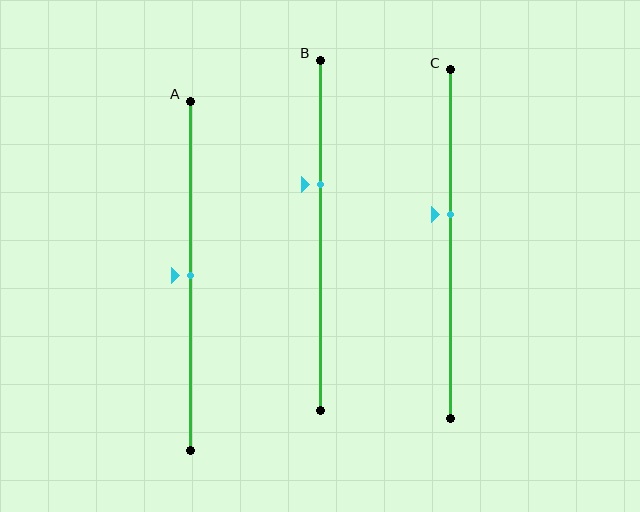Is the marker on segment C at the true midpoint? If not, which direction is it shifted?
No, the marker on segment C is shifted upward by about 9% of the segment length.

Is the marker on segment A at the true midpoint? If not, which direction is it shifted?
Yes, the marker on segment A is at the true midpoint.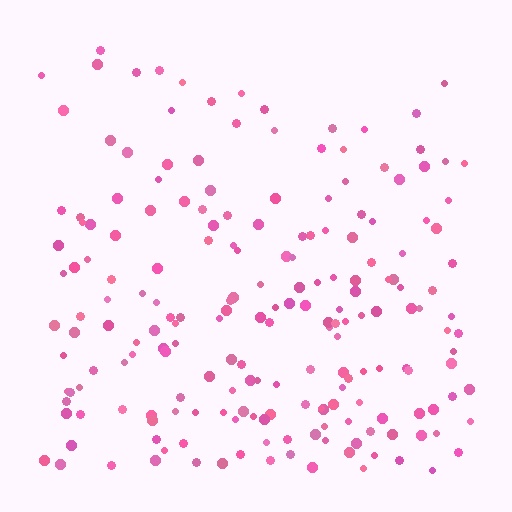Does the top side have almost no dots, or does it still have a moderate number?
Still a moderate number, just noticeably fewer than the bottom.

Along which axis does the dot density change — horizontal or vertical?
Vertical.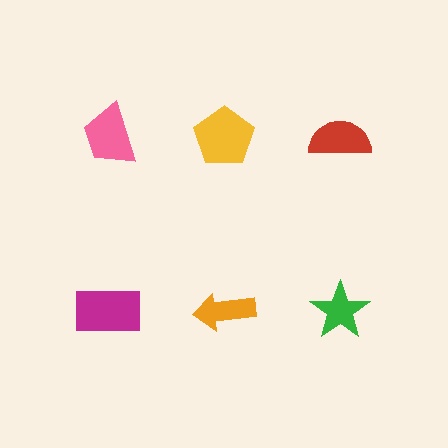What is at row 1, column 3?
A red semicircle.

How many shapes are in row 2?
3 shapes.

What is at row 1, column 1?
A pink trapezoid.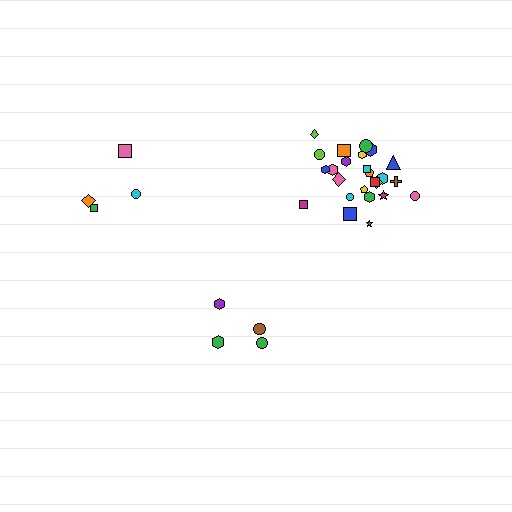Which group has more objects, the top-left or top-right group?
The top-right group.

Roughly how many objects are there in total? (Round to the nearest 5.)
Roughly 35 objects in total.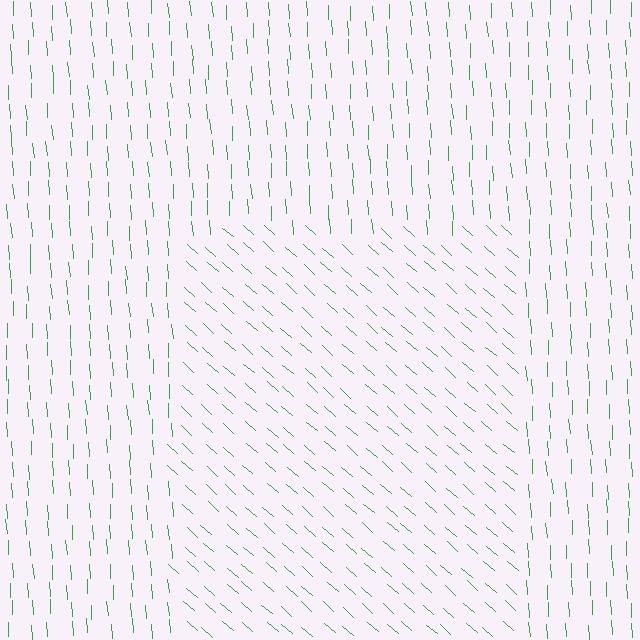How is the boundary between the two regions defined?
The boundary is defined purely by a change in line orientation (approximately 45 degrees difference). All lines are the same color and thickness.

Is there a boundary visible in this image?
Yes, there is a texture boundary formed by a change in line orientation.